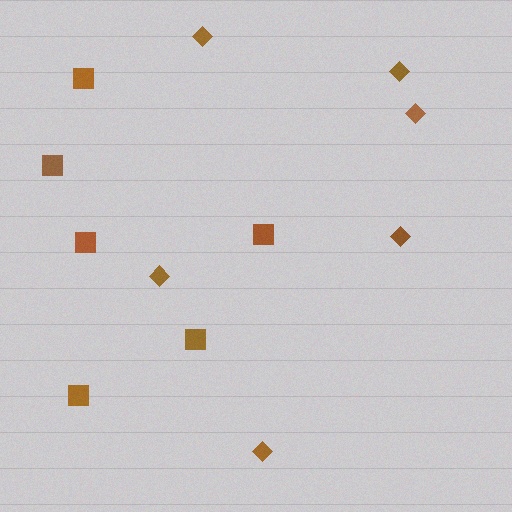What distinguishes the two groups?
There are 2 groups: one group of diamonds (6) and one group of squares (6).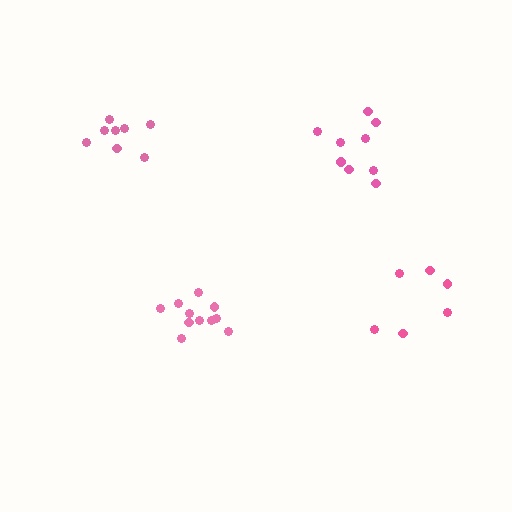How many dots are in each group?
Group 1: 11 dots, Group 2: 9 dots, Group 3: 6 dots, Group 4: 8 dots (34 total).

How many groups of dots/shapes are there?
There are 4 groups.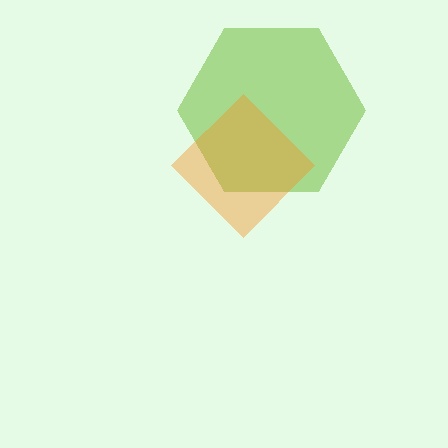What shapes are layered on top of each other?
The layered shapes are: a lime hexagon, an orange diamond.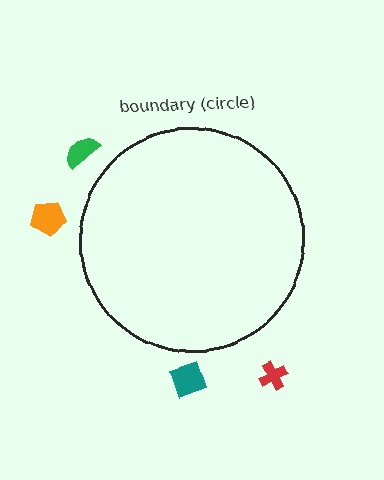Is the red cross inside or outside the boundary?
Outside.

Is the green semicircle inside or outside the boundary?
Outside.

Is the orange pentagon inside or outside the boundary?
Outside.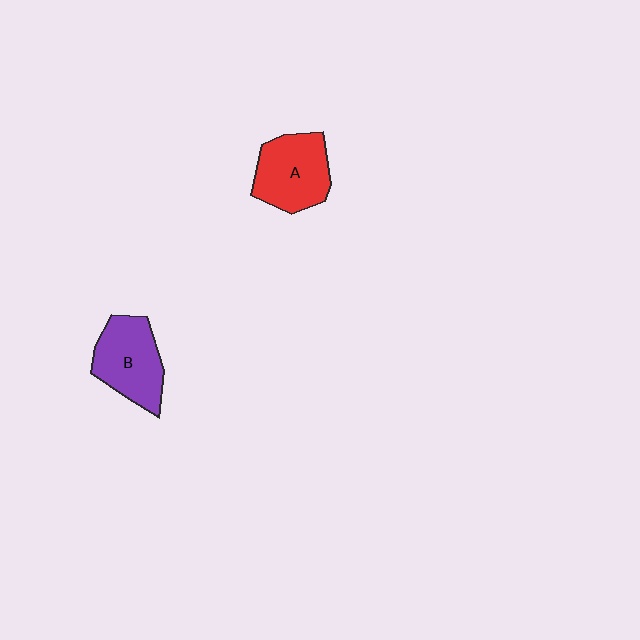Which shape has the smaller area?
Shape B (purple).